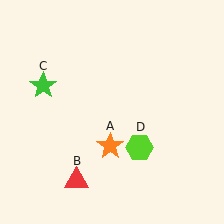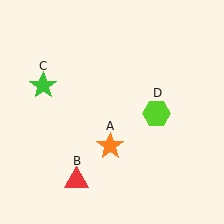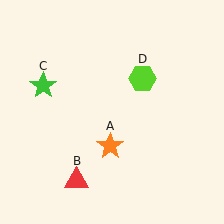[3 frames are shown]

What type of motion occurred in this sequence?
The lime hexagon (object D) rotated counterclockwise around the center of the scene.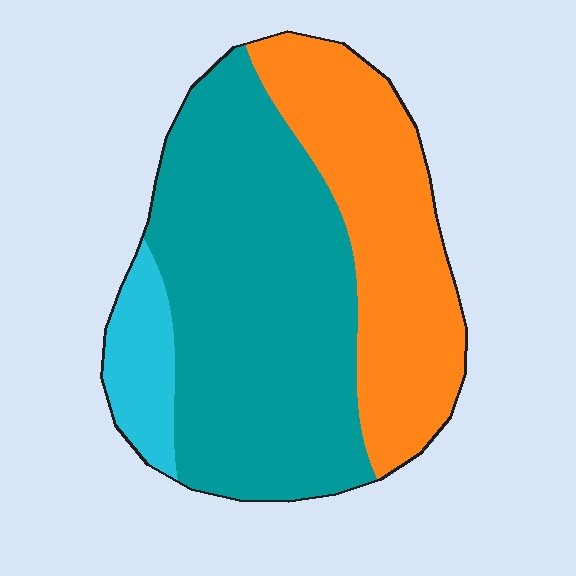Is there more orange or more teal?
Teal.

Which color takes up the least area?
Cyan, at roughly 10%.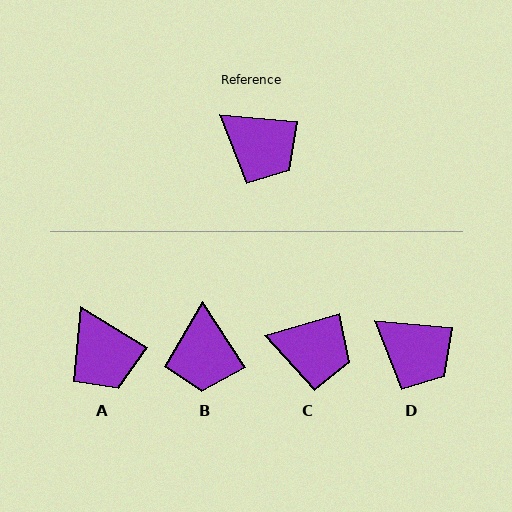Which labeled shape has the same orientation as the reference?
D.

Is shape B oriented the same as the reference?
No, it is off by about 52 degrees.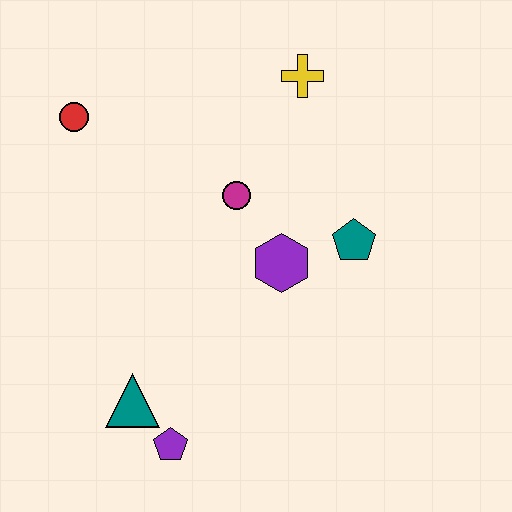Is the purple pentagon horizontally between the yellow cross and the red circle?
Yes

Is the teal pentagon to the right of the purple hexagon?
Yes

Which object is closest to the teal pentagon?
The purple hexagon is closest to the teal pentagon.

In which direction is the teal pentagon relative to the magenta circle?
The teal pentagon is to the right of the magenta circle.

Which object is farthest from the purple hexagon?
The red circle is farthest from the purple hexagon.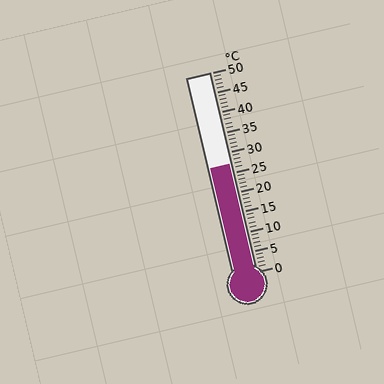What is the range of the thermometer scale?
The thermometer scale ranges from 0°C to 50°C.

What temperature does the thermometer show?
The thermometer shows approximately 27°C.